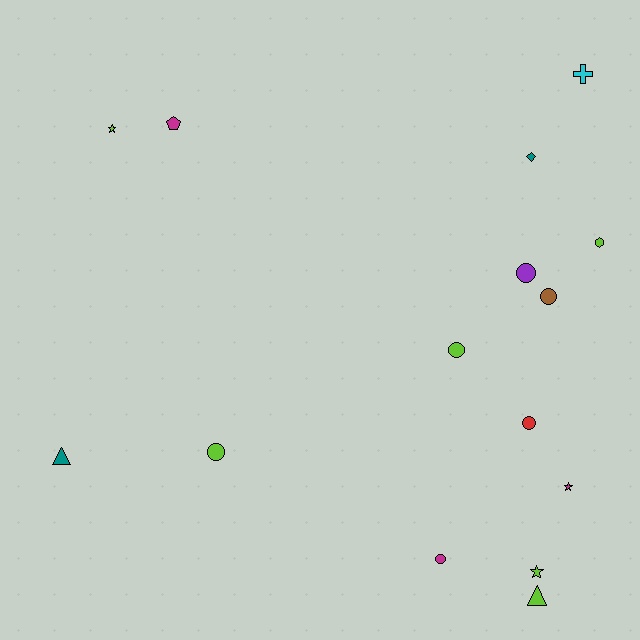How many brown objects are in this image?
There is 1 brown object.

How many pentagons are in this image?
There is 1 pentagon.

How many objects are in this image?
There are 15 objects.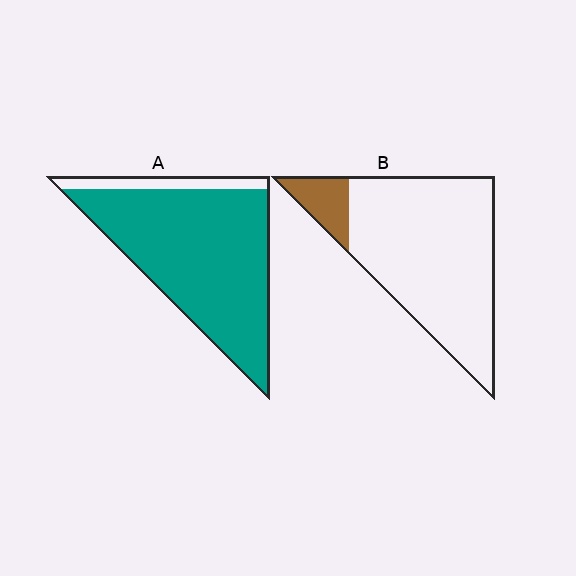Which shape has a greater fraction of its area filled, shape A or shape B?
Shape A.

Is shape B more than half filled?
No.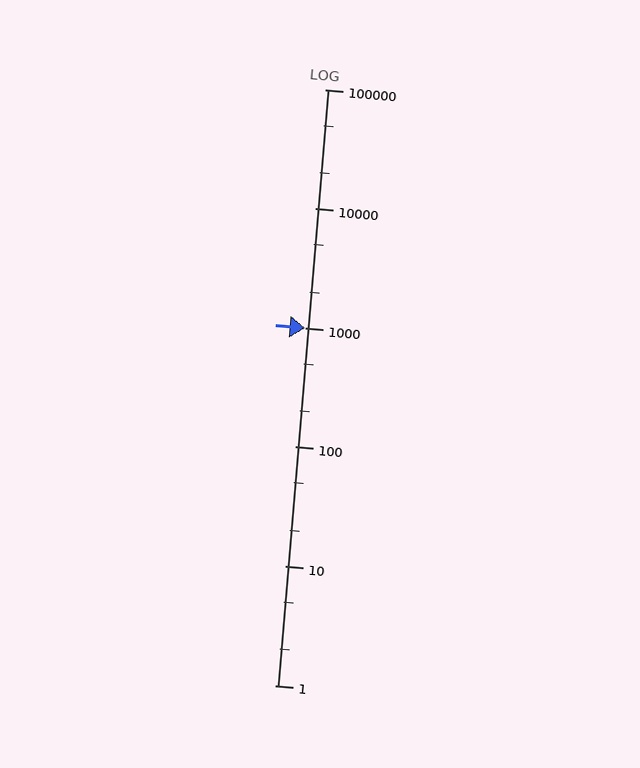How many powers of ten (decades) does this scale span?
The scale spans 5 decades, from 1 to 100000.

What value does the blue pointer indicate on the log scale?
The pointer indicates approximately 1000.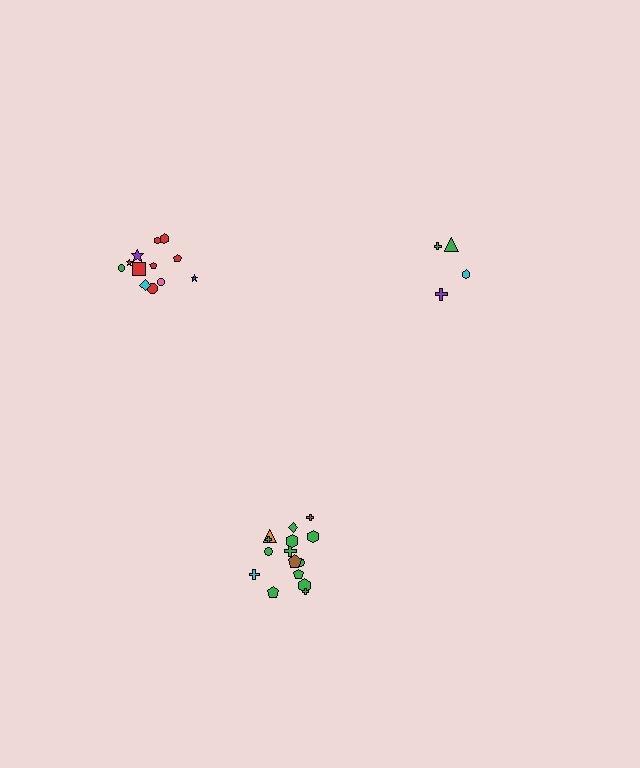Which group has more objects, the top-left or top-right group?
The top-left group.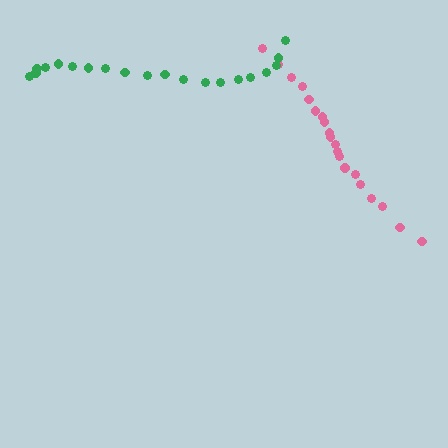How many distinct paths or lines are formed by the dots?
There are 2 distinct paths.